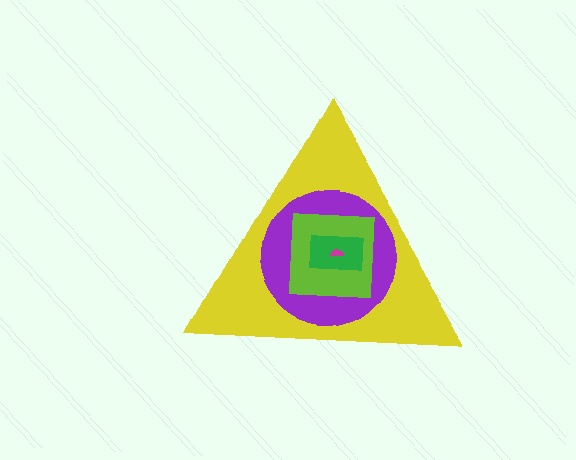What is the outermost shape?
The yellow triangle.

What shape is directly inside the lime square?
The green rectangle.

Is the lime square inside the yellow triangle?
Yes.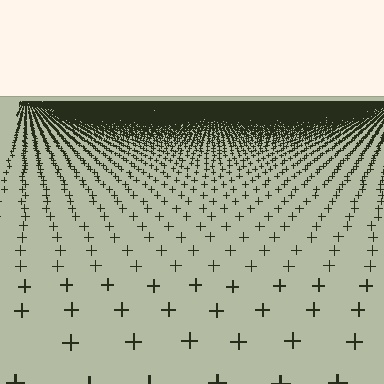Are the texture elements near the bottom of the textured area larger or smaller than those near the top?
Larger. Near the bottom, elements are closer to the viewer and appear at a bigger on-screen size.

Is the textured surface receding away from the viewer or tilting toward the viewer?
The surface is receding away from the viewer. Texture elements get smaller and denser toward the top.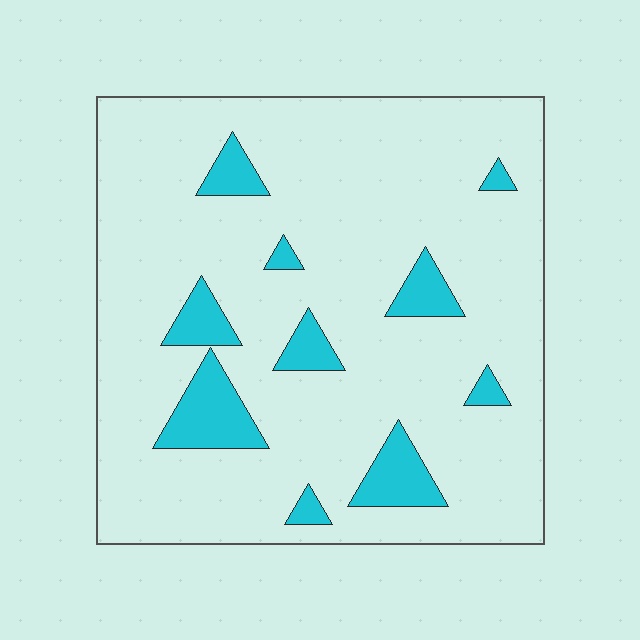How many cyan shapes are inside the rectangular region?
10.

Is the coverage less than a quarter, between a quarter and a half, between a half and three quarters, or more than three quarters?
Less than a quarter.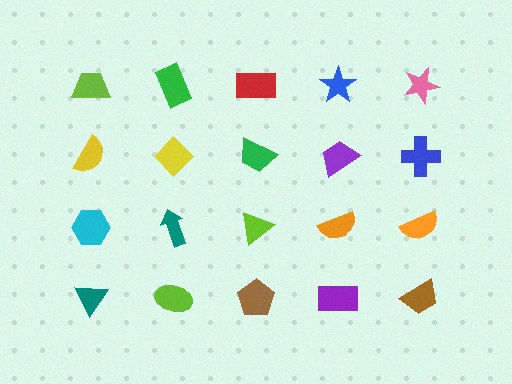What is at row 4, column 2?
A lime ellipse.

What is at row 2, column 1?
A yellow semicircle.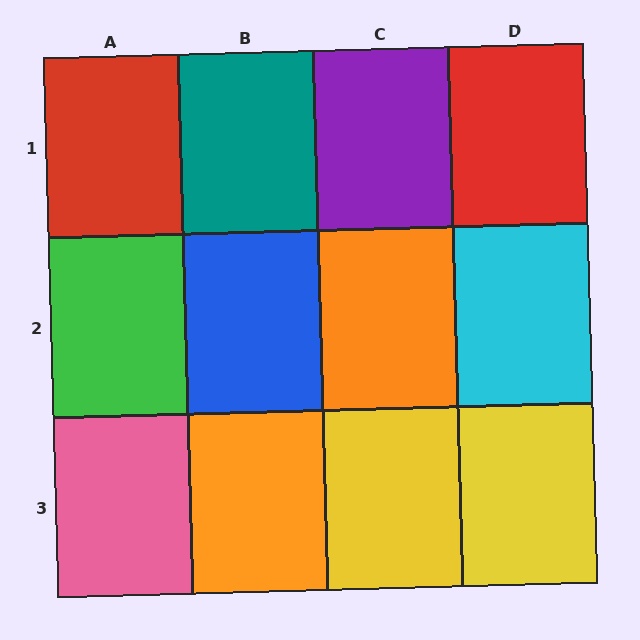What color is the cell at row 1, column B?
Teal.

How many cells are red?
2 cells are red.